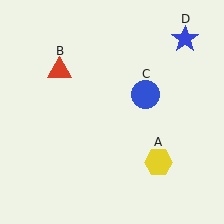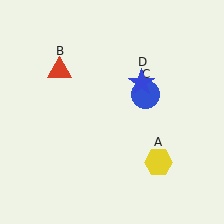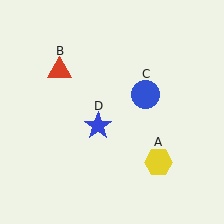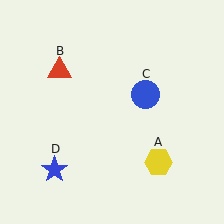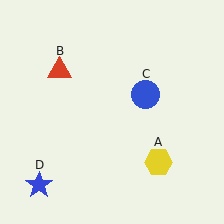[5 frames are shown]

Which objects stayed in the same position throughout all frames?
Yellow hexagon (object A) and red triangle (object B) and blue circle (object C) remained stationary.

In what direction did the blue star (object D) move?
The blue star (object D) moved down and to the left.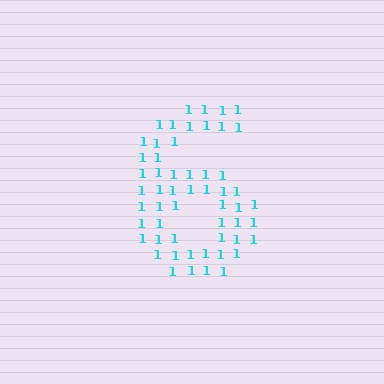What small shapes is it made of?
It is made of small digit 1's.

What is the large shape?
The large shape is the digit 6.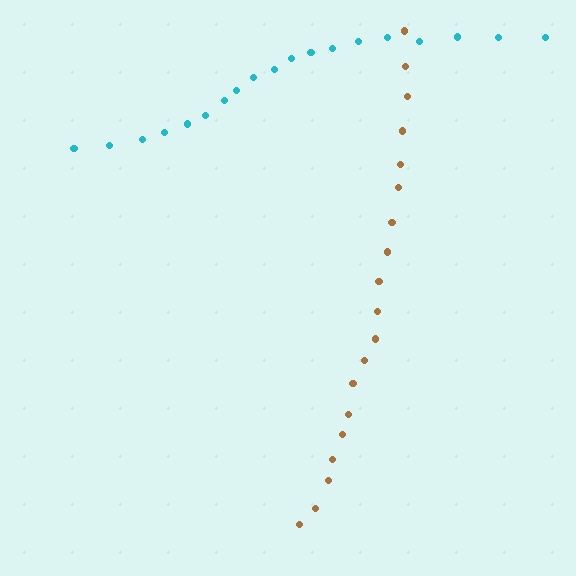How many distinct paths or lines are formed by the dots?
There are 2 distinct paths.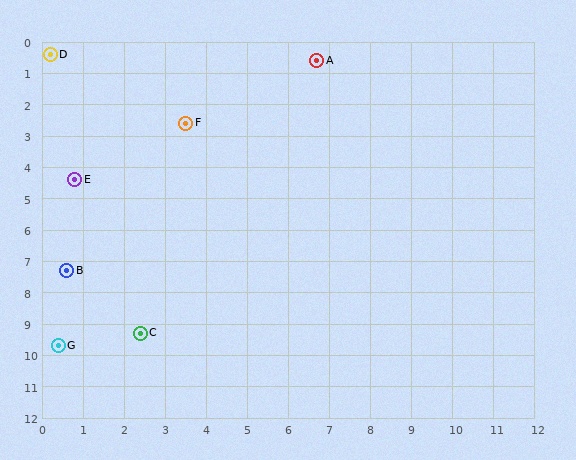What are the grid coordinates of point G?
Point G is at approximately (0.4, 9.7).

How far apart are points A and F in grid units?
Points A and F are about 3.8 grid units apart.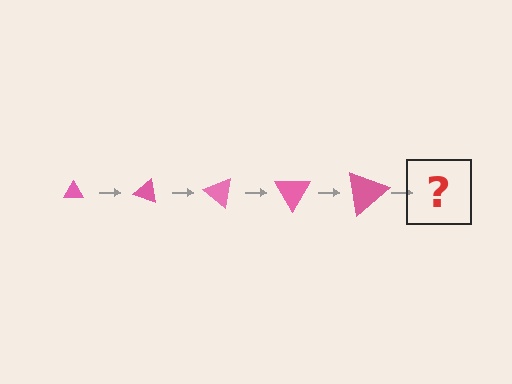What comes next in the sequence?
The next element should be a triangle, larger than the previous one and rotated 100 degrees from the start.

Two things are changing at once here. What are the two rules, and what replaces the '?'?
The two rules are that the triangle grows larger each step and it rotates 20 degrees each step. The '?' should be a triangle, larger than the previous one and rotated 100 degrees from the start.